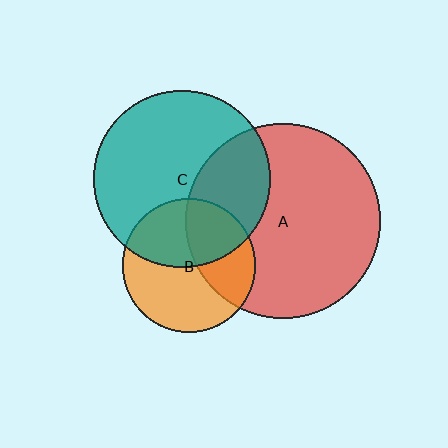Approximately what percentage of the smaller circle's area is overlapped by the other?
Approximately 35%.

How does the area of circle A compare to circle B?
Approximately 2.1 times.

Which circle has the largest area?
Circle A (red).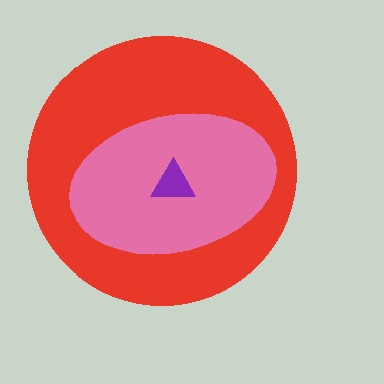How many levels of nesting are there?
3.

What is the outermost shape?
The red circle.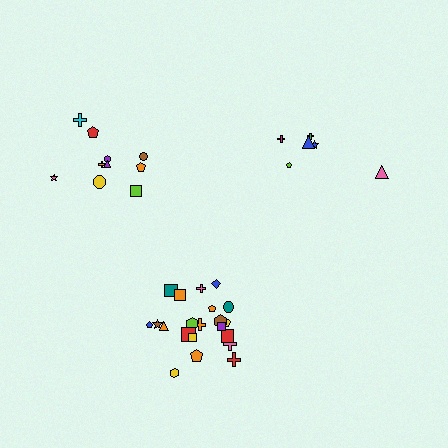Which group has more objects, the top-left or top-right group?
The top-left group.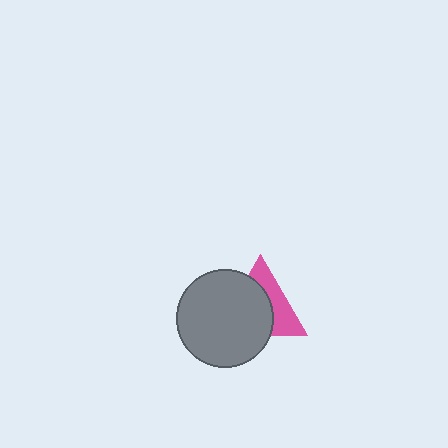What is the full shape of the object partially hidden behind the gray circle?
The partially hidden object is a pink triangle.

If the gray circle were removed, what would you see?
You would see the complete pink triangle.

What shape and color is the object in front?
The object in front is a gray circle.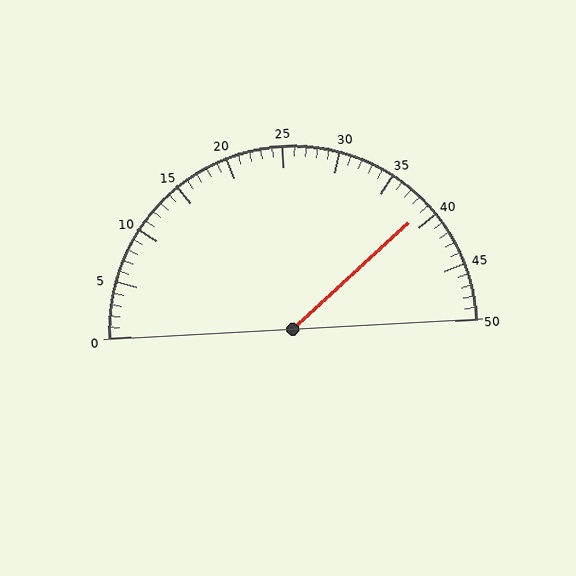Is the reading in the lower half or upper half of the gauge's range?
The reading is in the upper half of the range (0 to 50).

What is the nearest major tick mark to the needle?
The nearest major tick mark is 40.